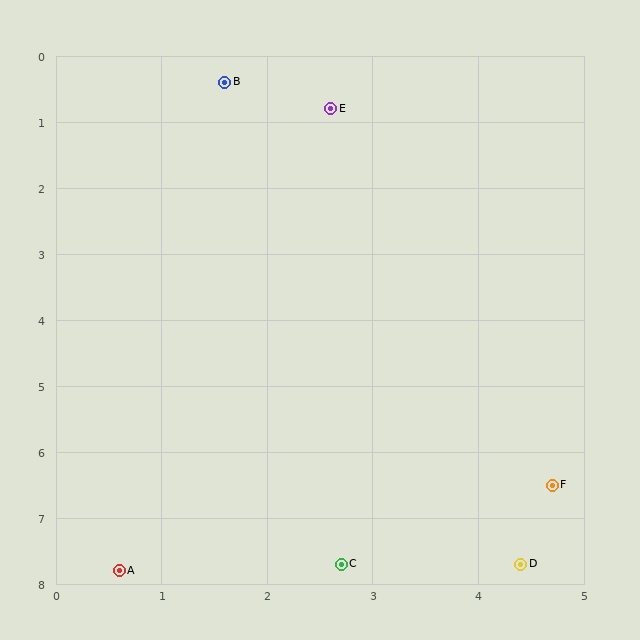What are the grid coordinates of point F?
Point F is at approximately (4.7, 6.5).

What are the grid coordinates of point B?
Point B is at approximately (1.6, 0.4).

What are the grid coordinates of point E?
Point E is at approximately (2.6, 0.8).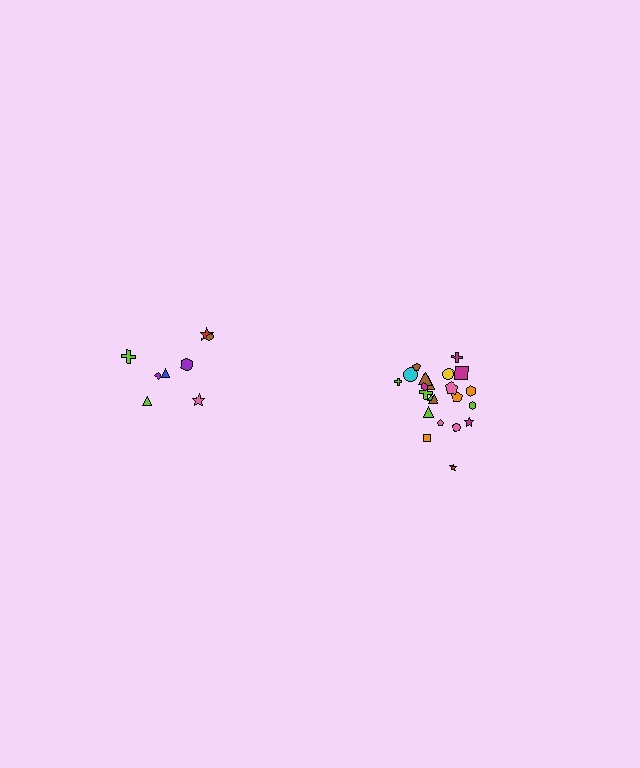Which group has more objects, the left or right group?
The right group.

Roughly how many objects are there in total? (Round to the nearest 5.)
Roughly 30 objects in total.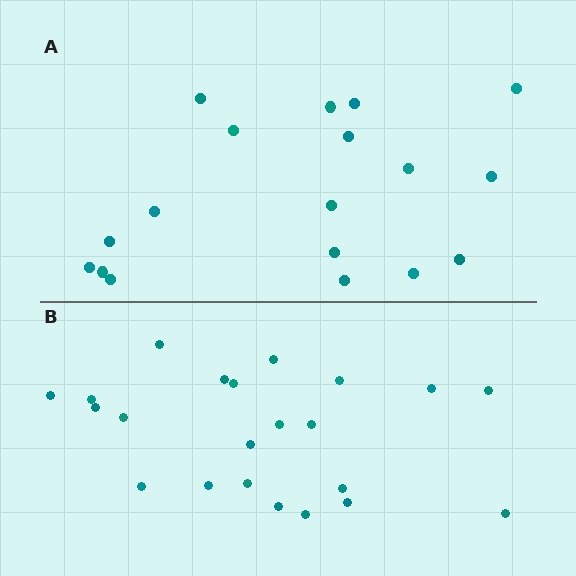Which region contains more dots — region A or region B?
Region B (the bottom region) has more dots.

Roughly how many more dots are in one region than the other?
Region B has about 4 more dots than region A.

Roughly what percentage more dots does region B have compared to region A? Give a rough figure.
About 20% more.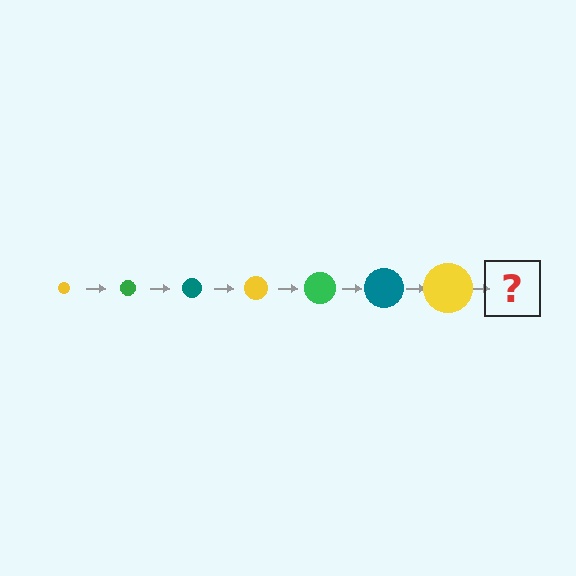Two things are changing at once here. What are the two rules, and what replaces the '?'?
The two rules are that the circle grows larger each step and the color cycles through yellow, green, and teal. The '?' should be a green circle, larger than the previous one.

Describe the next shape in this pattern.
It should be a green circle, larger than the previous one.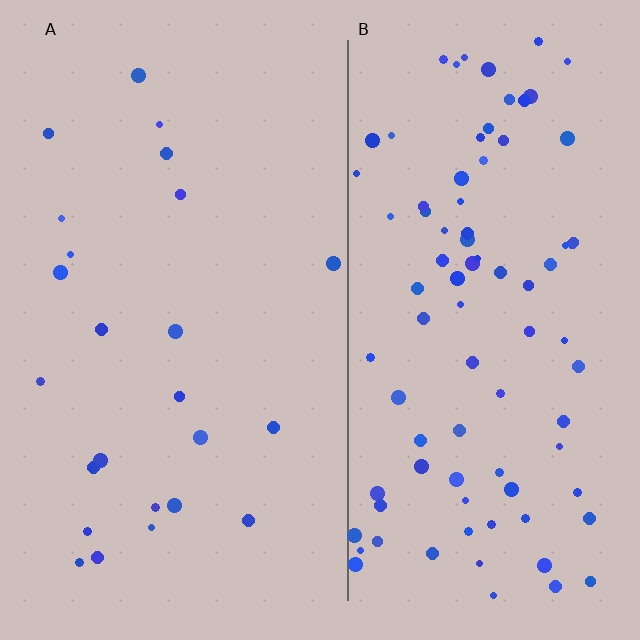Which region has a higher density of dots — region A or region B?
B (the right).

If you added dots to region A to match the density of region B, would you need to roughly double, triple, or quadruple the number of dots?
Approximately quadruple.